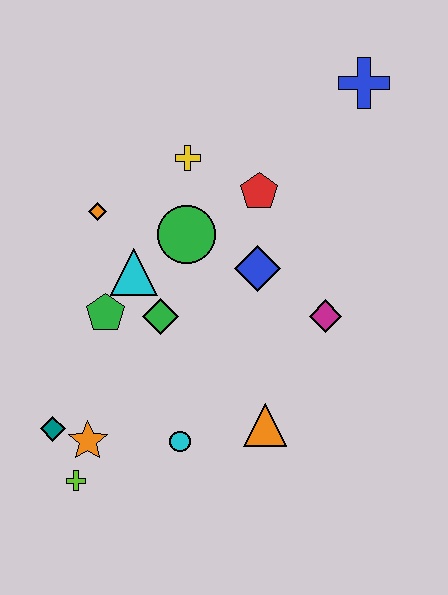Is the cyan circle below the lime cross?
No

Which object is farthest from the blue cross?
The lime cross is farthest from the blue cross.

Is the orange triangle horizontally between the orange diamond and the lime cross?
No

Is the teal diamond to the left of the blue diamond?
Yes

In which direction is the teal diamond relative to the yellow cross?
The teal diamond is below the yellow cross.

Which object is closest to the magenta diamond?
The blue diamond is closest to the magenta diamond.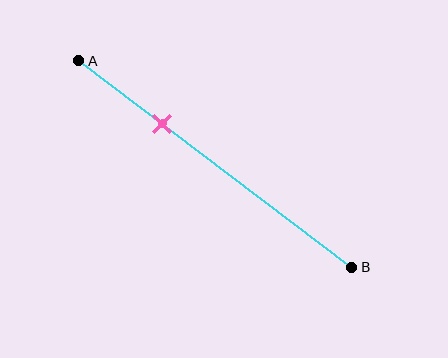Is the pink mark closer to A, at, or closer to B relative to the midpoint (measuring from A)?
The pink mark is closer to point A than the midpoint of segment AB.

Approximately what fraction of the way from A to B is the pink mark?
The pink mark is approximately 30% of the way from A to B.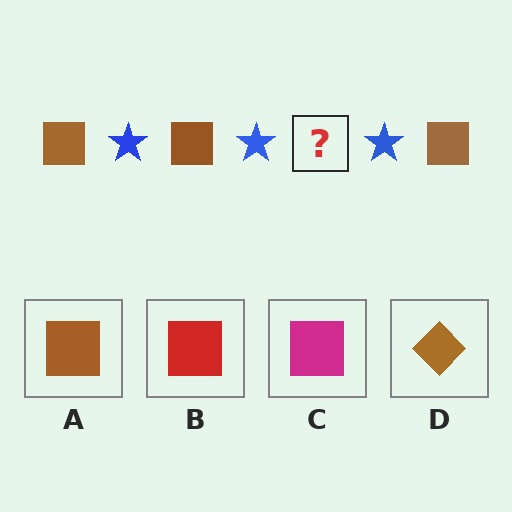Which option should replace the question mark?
Option A.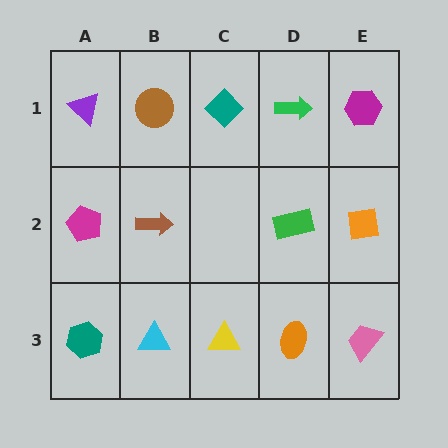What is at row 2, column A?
A magenta pentagon.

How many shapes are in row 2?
4 shapes.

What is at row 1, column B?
A brown circle.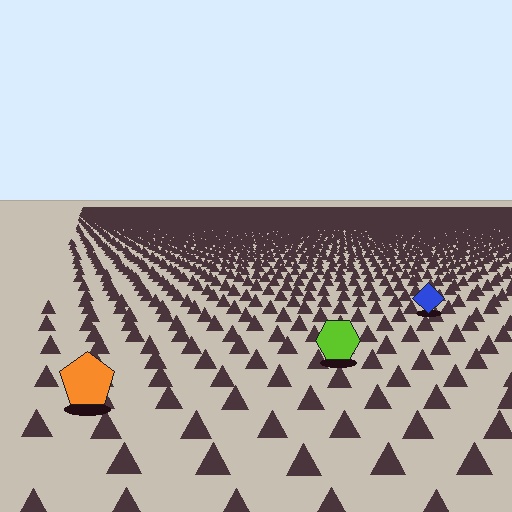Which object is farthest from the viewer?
The blue diamond is farthest from the viewer. It appears smaller and the ground texture around it is denser.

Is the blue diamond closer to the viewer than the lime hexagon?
No. The lime hexagon is closer — you can tell from the texture gradient: the ground texture is coarser near it.